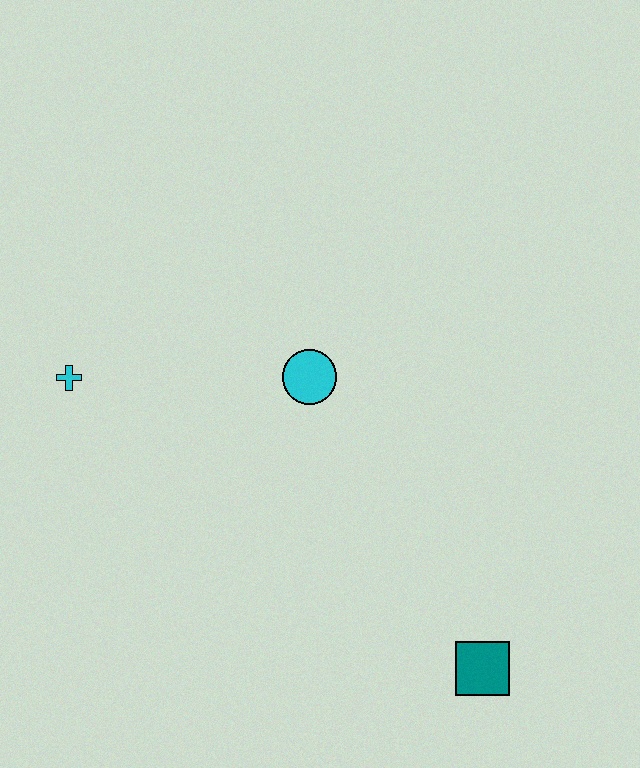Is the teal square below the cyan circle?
Yes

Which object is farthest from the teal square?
The cyan cross is farthest from the teal square.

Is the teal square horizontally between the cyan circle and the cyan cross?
No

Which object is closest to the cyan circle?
The cyan cross is closest to the cyan circle.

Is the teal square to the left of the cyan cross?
No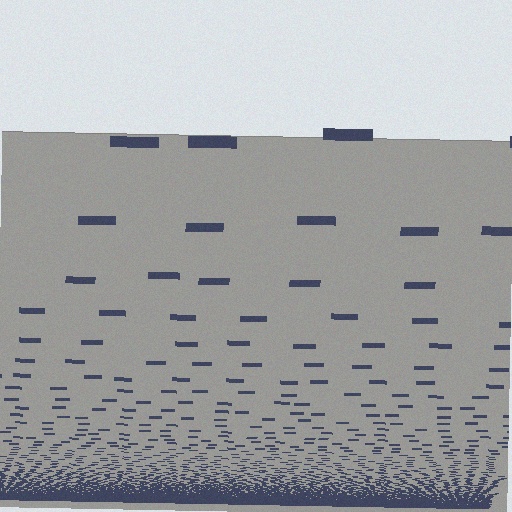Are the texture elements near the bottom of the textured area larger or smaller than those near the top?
Smaller. The gradient is inverted — elements near the bottom are smaller and denser.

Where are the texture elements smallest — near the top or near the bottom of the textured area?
Near the bottom.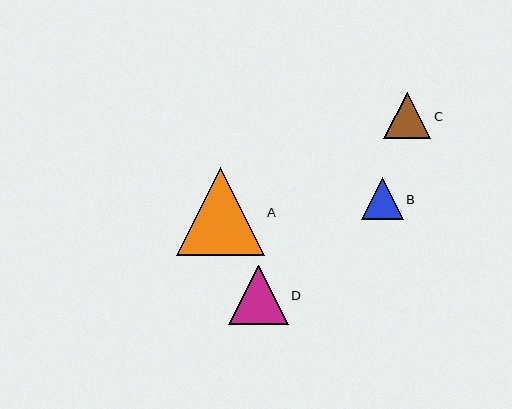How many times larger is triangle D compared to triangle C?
Triangle D is approximately 1.3 times the size of triangle C.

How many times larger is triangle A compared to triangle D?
Triangle A is approximately 1.5 times the size of triangle D.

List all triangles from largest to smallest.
From largest to smallest: A, D, C, B.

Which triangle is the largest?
Triangle A is the largest with a size of approximately 88 pixels.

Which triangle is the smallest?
Triangle B is the smallest with a size of approximately 41 pixels.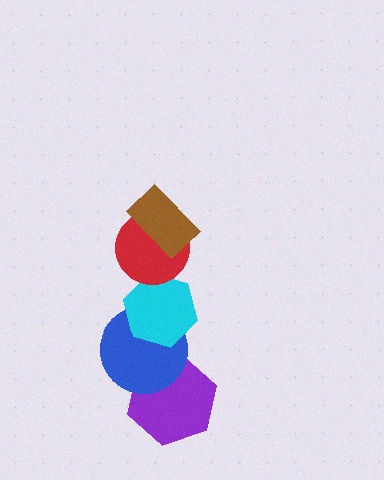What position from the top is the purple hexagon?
The purple hexagon is 5th from the top.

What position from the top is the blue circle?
The blue circle is 4th from the top.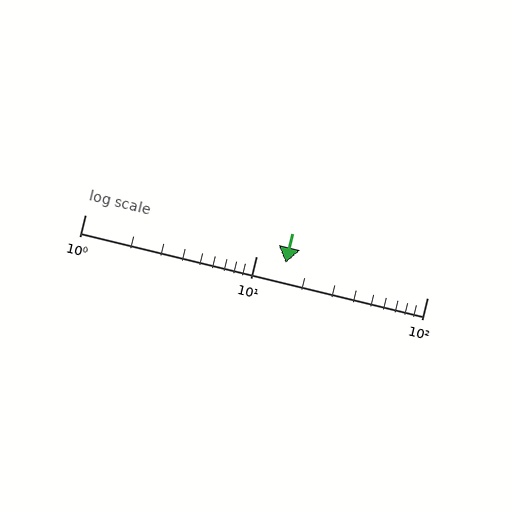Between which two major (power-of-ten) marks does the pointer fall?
The pointer is between 10 and 100.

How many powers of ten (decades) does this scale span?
The scale spans 2 decades, from 1 to 100.